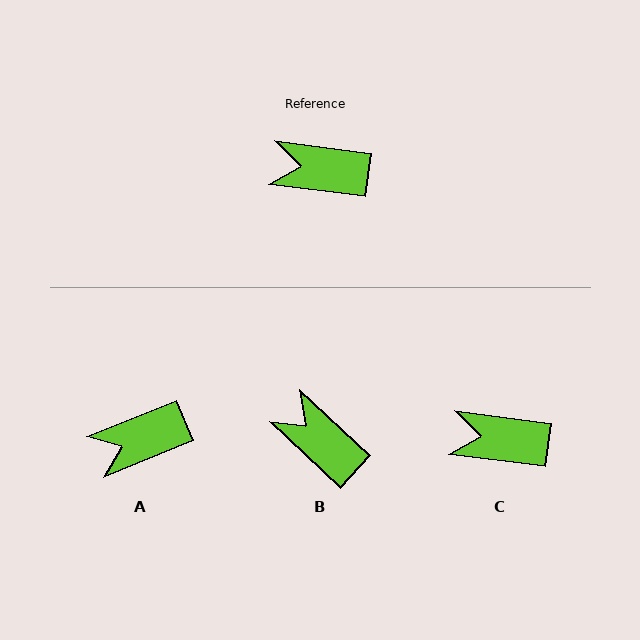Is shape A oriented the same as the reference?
No, it is off by about 30 degrees.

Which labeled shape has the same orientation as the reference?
C.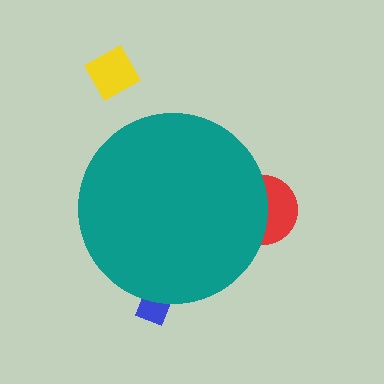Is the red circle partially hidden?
Yes, the red circle is partially hidden behind the teal circle.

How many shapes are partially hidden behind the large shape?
2 shapes are partially hidden.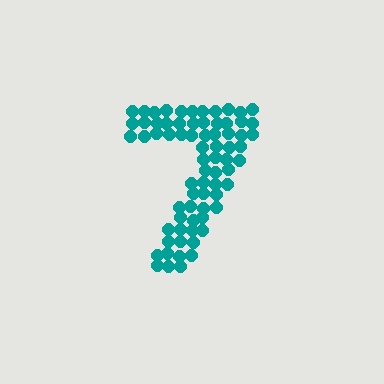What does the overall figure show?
The overall figure shows the digit 7.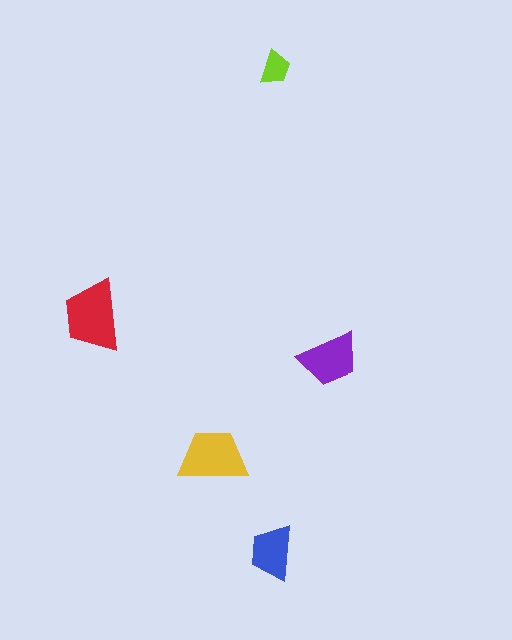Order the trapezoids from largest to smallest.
the red one, the yellow one, the purple one, the blue one, the lime one.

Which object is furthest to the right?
The purple trapezoid is rightmost.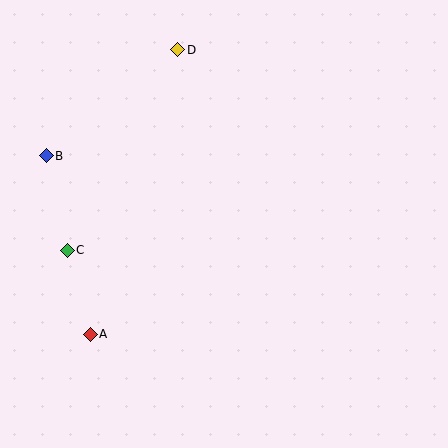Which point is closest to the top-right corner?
Point D is closest to the top-right corner.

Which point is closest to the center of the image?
Point C at (67, 250) is closest to the center.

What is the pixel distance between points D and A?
The distance between D and A is 298 pixels.